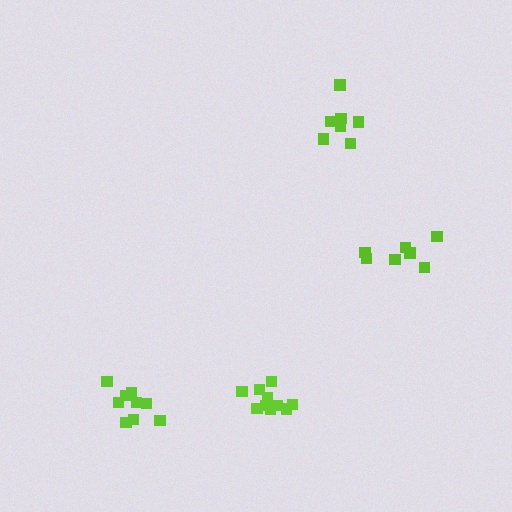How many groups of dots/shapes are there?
There are 4 groups.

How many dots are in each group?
Group 1: 7 dots, Group 2: 9 dots, Group 3: 10 dots, Group 4: 7 dots (33 total).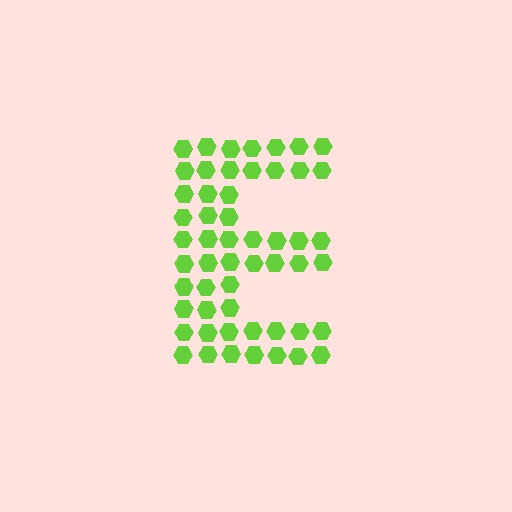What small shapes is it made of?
It is made of small hexagons.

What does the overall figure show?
The overall figure shows the letter E.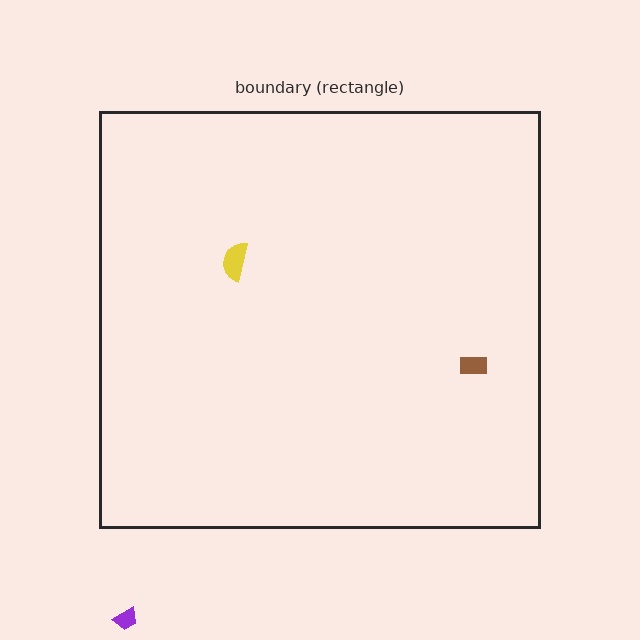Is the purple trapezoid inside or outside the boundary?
Outside.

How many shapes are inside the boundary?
2 inside, 1 outside.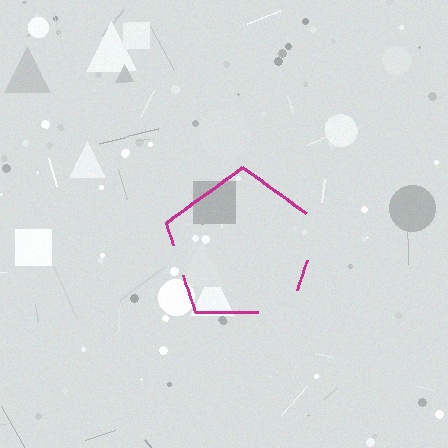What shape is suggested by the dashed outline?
The dashed outline suggests a pentagon.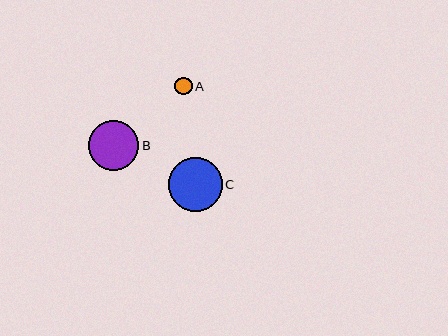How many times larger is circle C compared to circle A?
Circle C is approximately 3.1 times the size of circle A.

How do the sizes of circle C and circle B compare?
Circle C and circle B are approximately the same size.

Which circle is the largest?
Circle C is the largest with a size of approximately 53 pixels.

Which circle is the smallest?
Circle A is the smallest with a size of approximately 17 pixels.